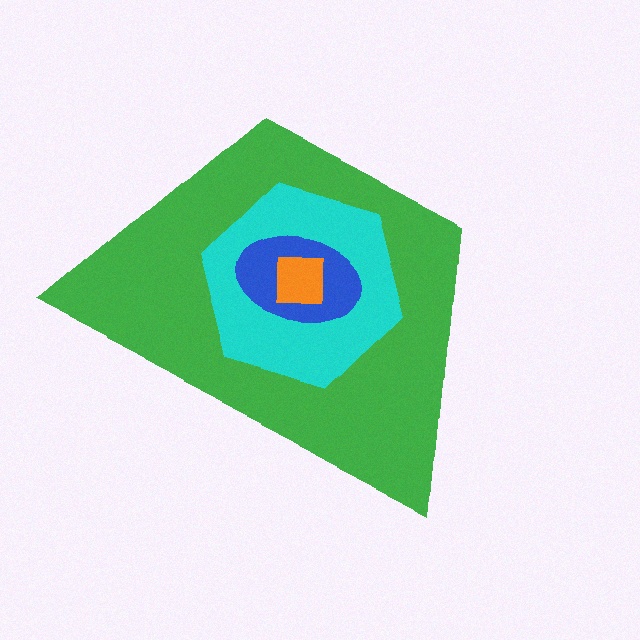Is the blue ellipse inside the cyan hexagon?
Yes.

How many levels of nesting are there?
4.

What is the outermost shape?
The green trapezoid.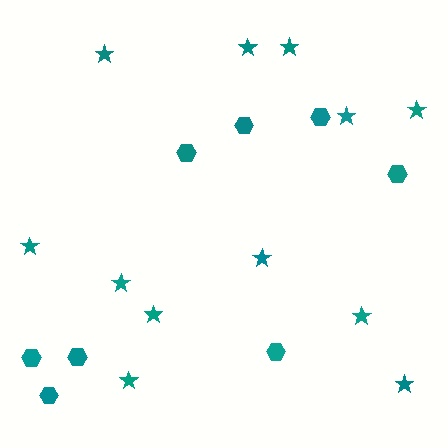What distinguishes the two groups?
There are 2 groups: one group of hexagons (8) and one group of stars (12).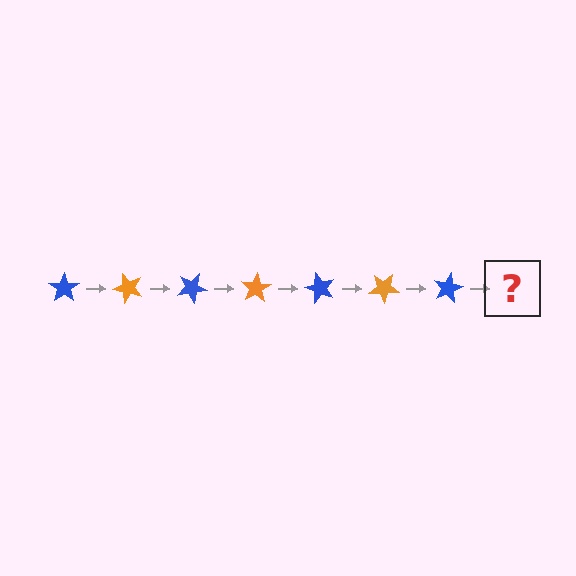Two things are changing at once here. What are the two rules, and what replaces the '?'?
The two rules are that it rotates 50 degrees each step and the color cycles through blue and orange. The '?' should be an orange star, rotated 350 degrees from the start.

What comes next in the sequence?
The next element should be an orange star, rotated 350 degrees from the start.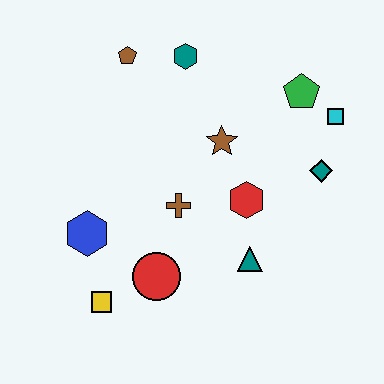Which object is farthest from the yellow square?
The cyan square is farthest from the yellow square.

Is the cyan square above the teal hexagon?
No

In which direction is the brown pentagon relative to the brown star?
The brown pentagon is to the left of the brown star.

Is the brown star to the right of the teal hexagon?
Yes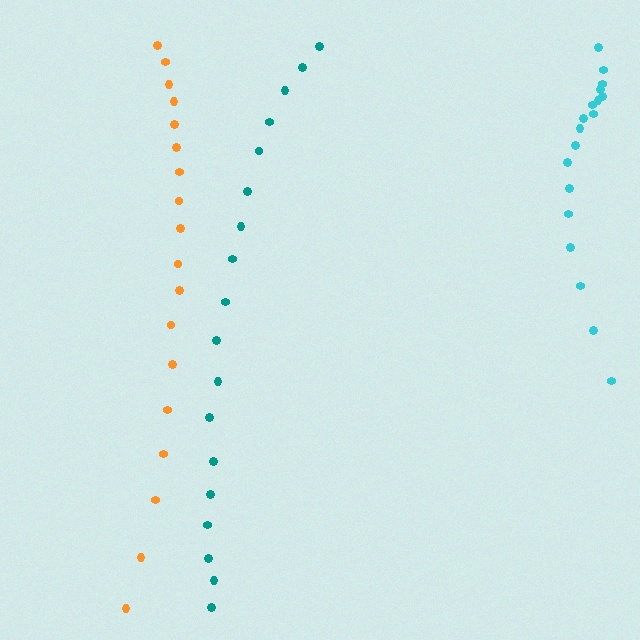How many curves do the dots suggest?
There are 3 distinct paths.